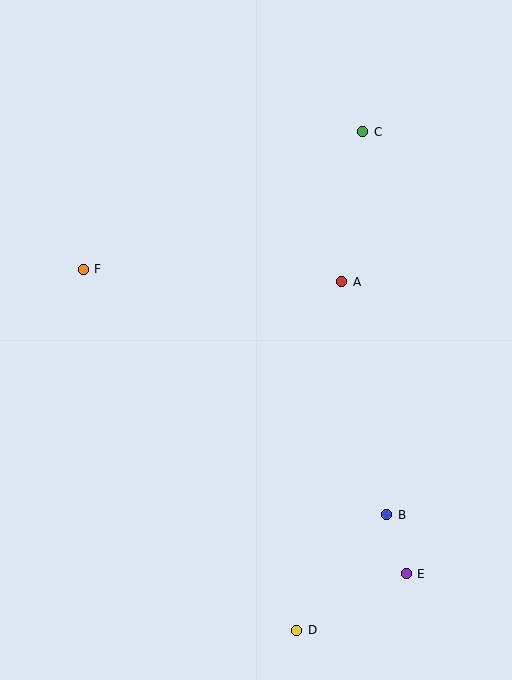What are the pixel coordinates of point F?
Point F is at (83, 269).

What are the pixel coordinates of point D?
Point D is at (297, 630).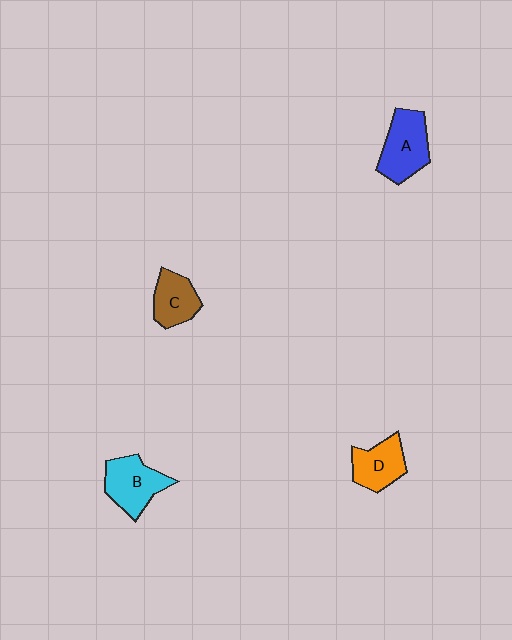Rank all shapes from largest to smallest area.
From largest to smallest: A (blue), B (cyan), D (orange), C (brown).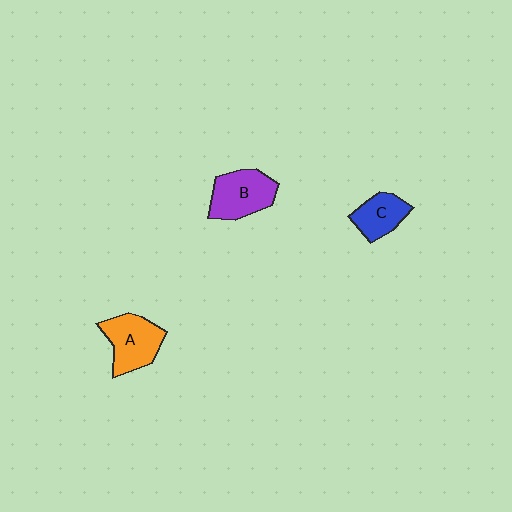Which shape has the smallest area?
Shape C (blue).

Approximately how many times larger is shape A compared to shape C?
Approximately 1.4 times.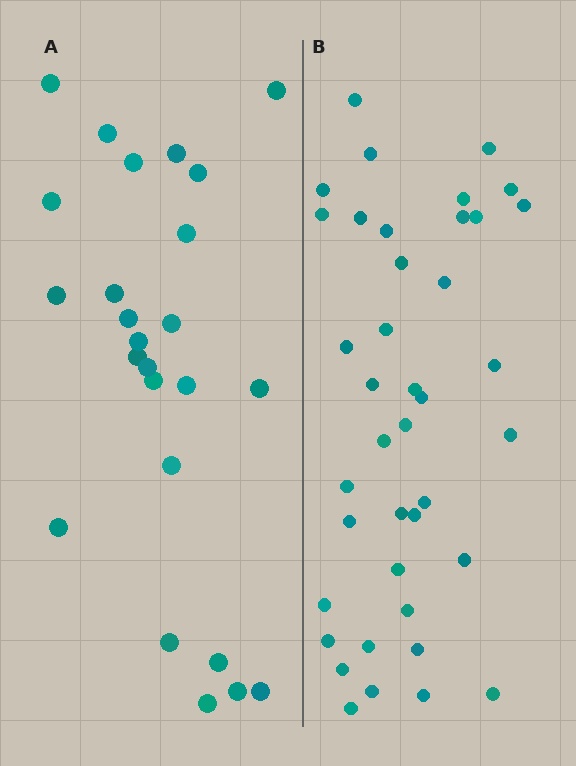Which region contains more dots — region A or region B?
Region B (the right region) has more dots.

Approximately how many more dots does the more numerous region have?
Region B has approximately 15 more dots than region A.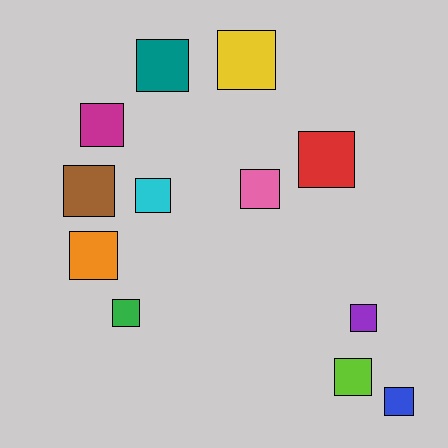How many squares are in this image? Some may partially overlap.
There are 12 squares.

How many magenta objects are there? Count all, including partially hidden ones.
There is 1 magenta object.